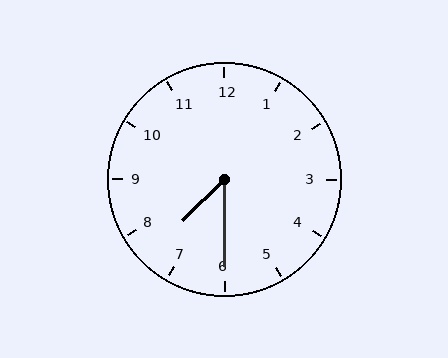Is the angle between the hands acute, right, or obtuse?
It is acute.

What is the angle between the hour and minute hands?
Approximately 45 degrees.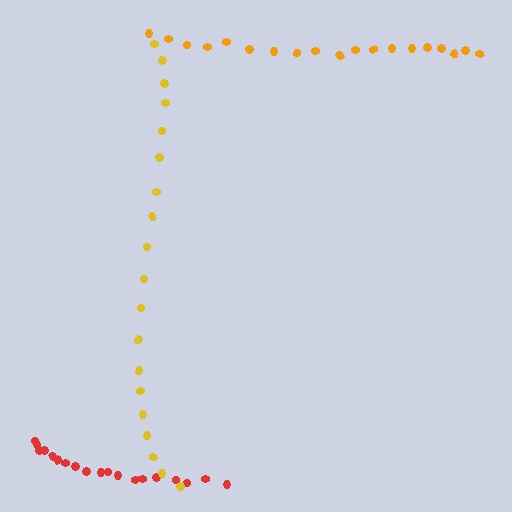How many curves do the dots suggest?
There are 3 distinct paths.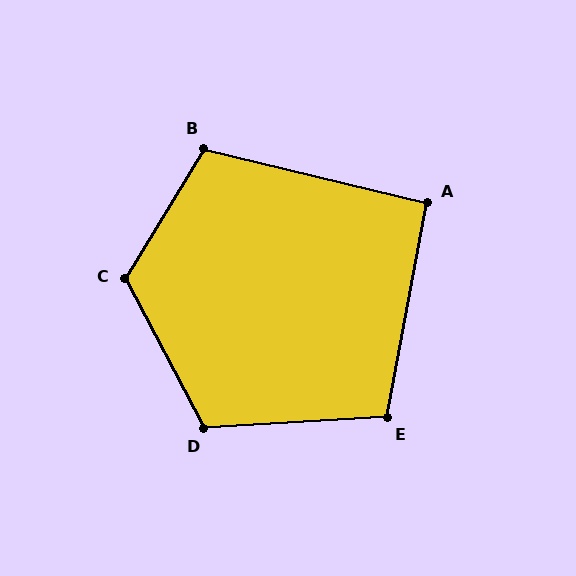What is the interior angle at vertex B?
Approximately 107 degrees (obtuse).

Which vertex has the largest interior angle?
C, at approximately 121 degrees.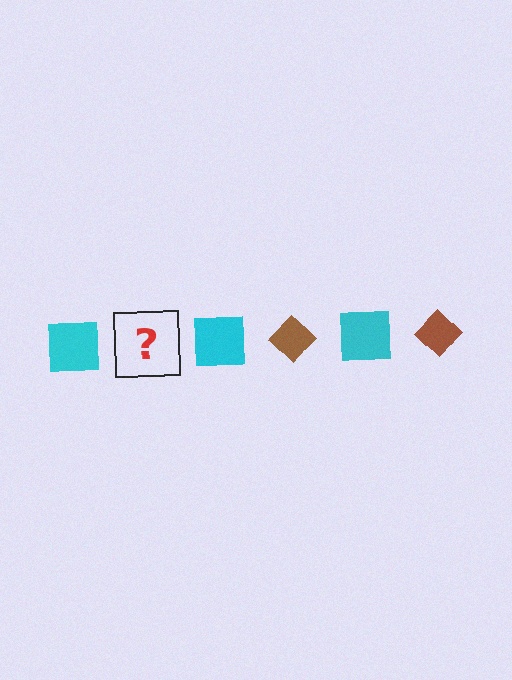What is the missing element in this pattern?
The missing element is a brown diamond.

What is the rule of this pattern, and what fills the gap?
The rule is that the pattern alternates between cyan square and brown diamond. The gap should be filled with a brown diamond.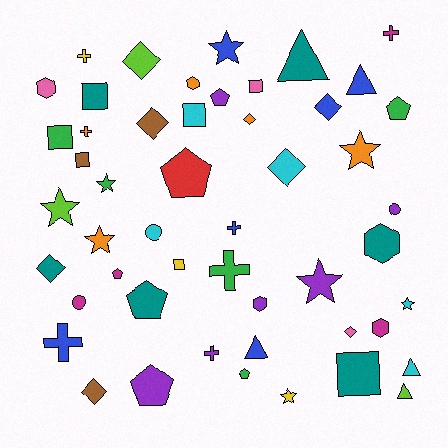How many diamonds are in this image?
There are 8 diamonds.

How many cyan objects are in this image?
There are 5 cyan objects.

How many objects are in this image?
There are 50 objects.